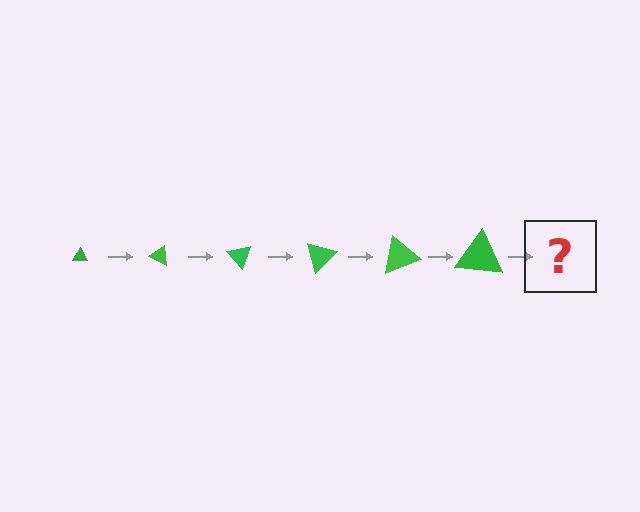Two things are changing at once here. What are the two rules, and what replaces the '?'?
The two rules are that the triangle grows larger each step and it rotates 25 degrees each step. The '?' should be a triangle, larger than the previous one and rotated 150 degrees from the start.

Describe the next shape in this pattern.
It should be a triangle, larger than the previous one and rotated 150 degrees from the start.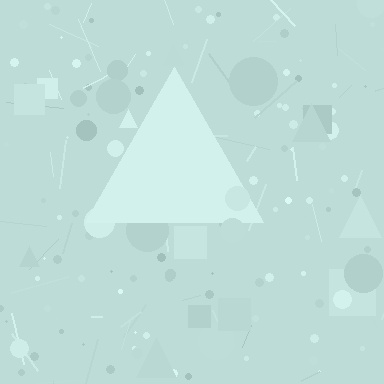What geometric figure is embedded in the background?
A triangle is embedded in the background.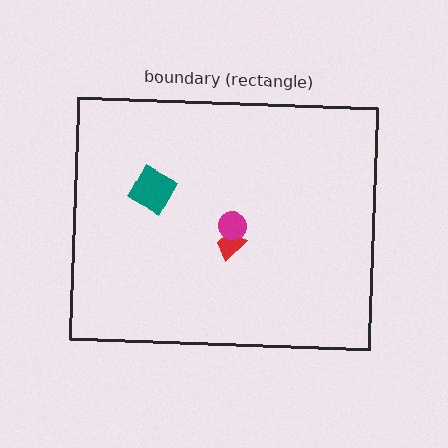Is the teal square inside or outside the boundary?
Inside.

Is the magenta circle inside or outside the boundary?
Inside.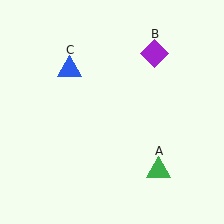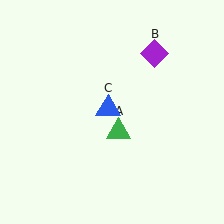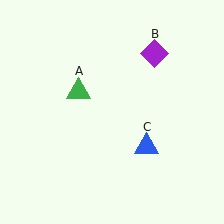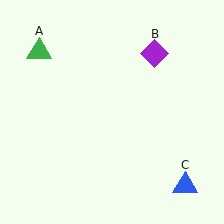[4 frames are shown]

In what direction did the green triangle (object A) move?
The green triangle (object A) moved up and to the left.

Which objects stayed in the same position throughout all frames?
Purple diamond (object B) remained stationary.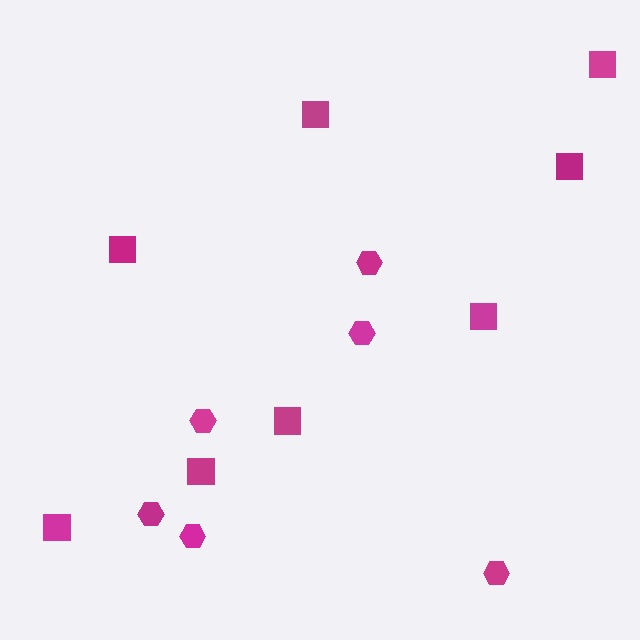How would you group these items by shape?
There are 2 groups: one group of squares (8) and one group of hexagons (6).